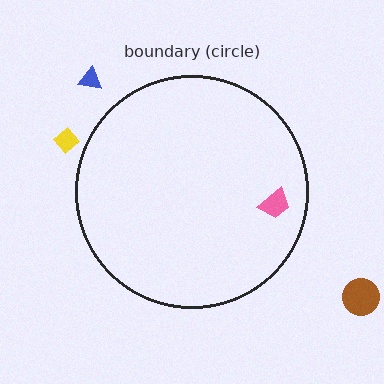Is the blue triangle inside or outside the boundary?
Outside.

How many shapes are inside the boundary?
1 inside, 3 outside.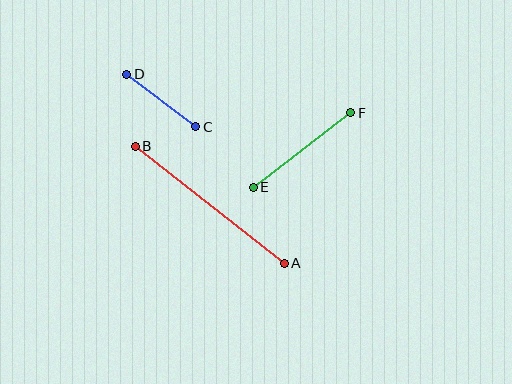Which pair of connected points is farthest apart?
Points A and B are farthest apart.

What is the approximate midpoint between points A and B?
The midpoint is at approximately (210, 205) pixels.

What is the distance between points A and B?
The distance is approximately 190 pixels.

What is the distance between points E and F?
The distance is approximately 123 pixels.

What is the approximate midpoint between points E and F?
The midpoint is at approximately (302, 150) pixels.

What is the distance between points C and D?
The distance is approximately 87 pixels.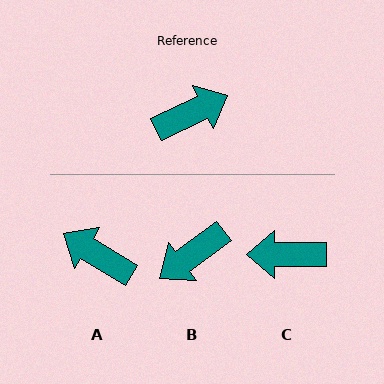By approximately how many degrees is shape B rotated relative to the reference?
Approximately 169 degrees clockwise.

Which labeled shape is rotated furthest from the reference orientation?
B, about 169 degrees away.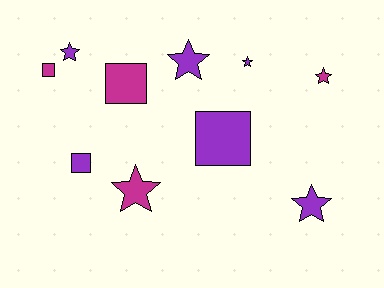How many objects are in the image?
There are 10 objects.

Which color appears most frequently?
Purple, with 6 objects.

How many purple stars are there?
There are 4 purple stars.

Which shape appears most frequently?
Star, with 6 objects.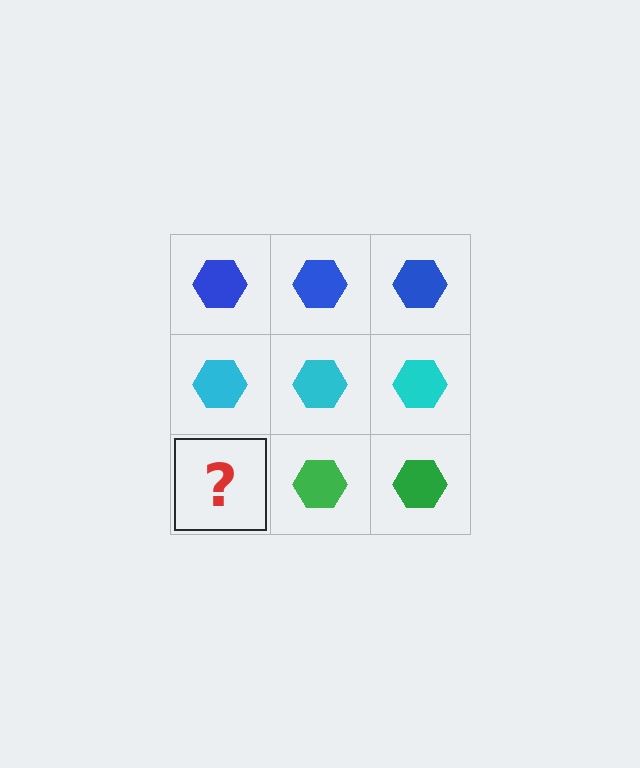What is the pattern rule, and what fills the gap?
The rule is that each row has a consistent color. The gap should be filled with a green hexagon.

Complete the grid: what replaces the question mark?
The question mark should be replaced with a green hexagon.